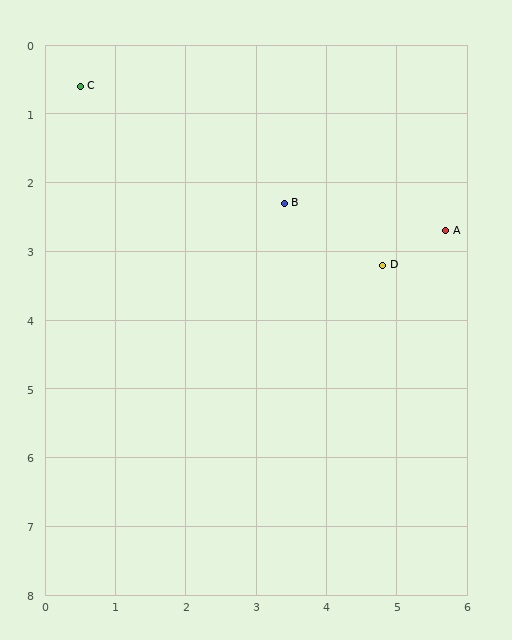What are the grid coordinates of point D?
Point D is at approximately (4.8, 3.2).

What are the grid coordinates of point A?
Point A is at approximately (5.7, 2.7).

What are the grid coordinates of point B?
Point B is at approximately (3.4, 2.3).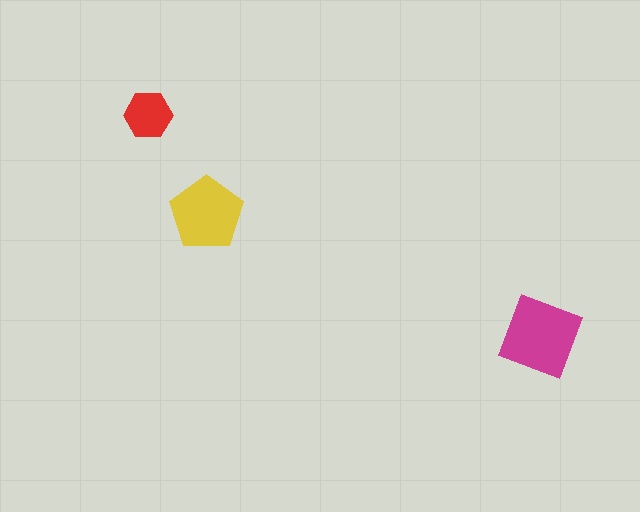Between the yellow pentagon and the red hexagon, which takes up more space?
The yellow pentagon.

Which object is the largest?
The magenta diamond.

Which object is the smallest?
The red hexagon.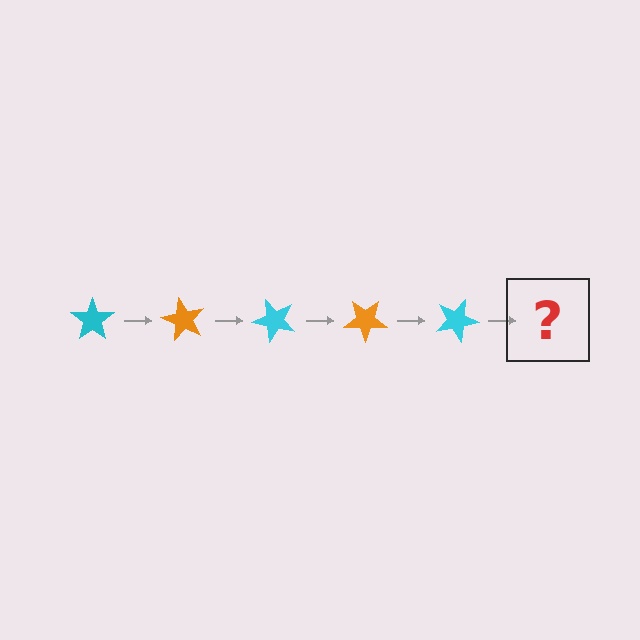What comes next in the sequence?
The next element should be an orange star, rotated 300 degrees from the start.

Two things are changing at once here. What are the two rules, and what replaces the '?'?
The two rules are that it rotates 60 degrees each step and the color cycles through cyan and orange. The '?' should be an orange star, rotated 300 degrees from the start.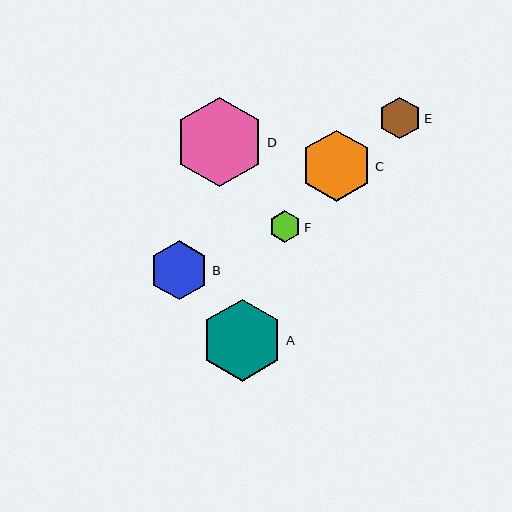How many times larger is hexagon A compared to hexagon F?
Hexagon A is approximately 2.6 times the size of hexagon F.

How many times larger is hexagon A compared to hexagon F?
Hexagon A is approximately 2.6 times the size of hexagon F.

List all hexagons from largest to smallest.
From largest to smallest: D, A, C, B, E, F.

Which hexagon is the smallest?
Hexagon F is the smallest with a size of approximately 32 pixels.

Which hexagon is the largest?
Hexagon D is the largest with a size of approximately 90 pixels.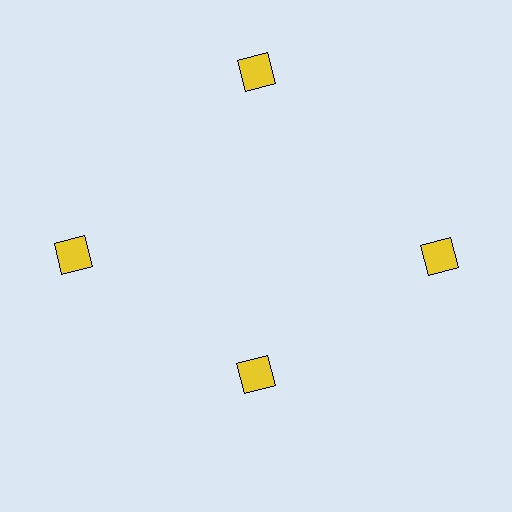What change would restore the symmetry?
The symmetry would be restored by moving it outward, back onto the ring so that all 4 squares sit at equal angles and equal distance from the center.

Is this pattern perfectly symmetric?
No. The 4 yellow squares are arranged in a ring, but one element near the 6 o'clock position is pulled inward toward the center, breaking the 4-fold rotational symmetry.